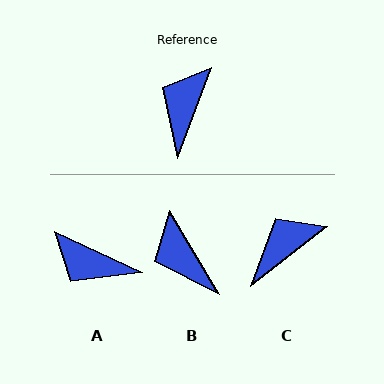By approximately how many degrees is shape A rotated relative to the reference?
Approximately 86 degrees counter-clockwise.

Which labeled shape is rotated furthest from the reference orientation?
A, about 86 degrees away.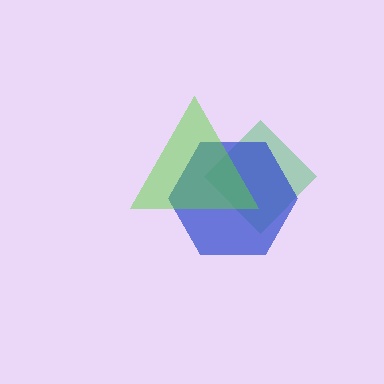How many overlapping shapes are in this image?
There are 3 overlapping shapes in the image.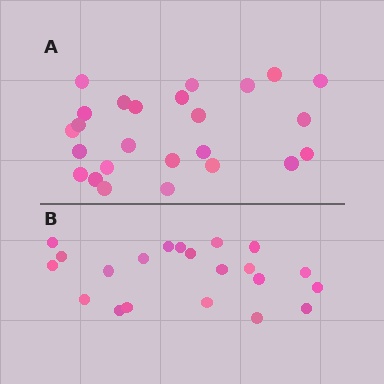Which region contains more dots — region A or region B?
Region A (the top region) has more dots.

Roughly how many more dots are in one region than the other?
Region A has about 4 more dots than region B.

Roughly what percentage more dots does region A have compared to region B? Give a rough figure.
About 20% more.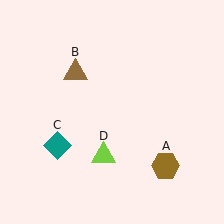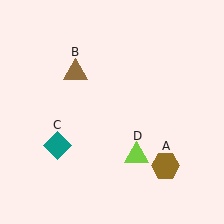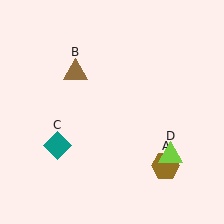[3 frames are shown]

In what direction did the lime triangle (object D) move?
The lime triangle (object D) moved right.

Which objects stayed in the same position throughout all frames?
Brown hexagon (object A) and brown triangle (object B) and teal diamond (object C) remained stationary.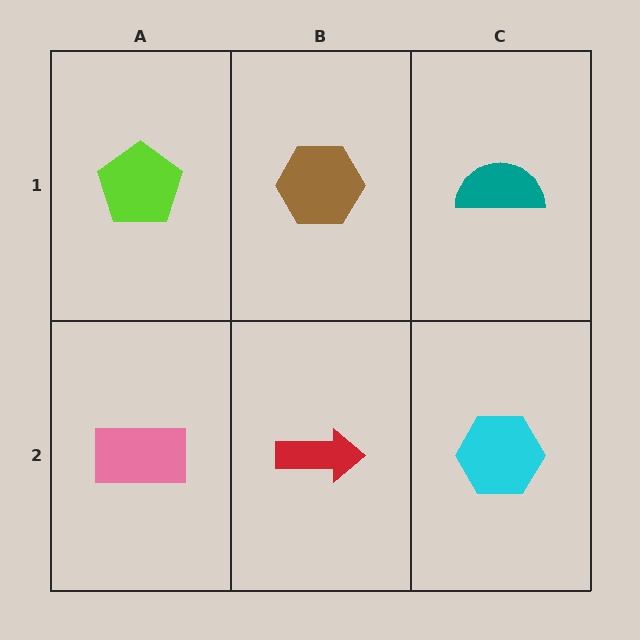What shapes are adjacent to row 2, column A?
A lime pentagon (row 1, column A), a red arrow (row 2, column B).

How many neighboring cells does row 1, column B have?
3.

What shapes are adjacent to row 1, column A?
A pink rectangle (row 2, column A), a brown hexagon (row 1, column B).